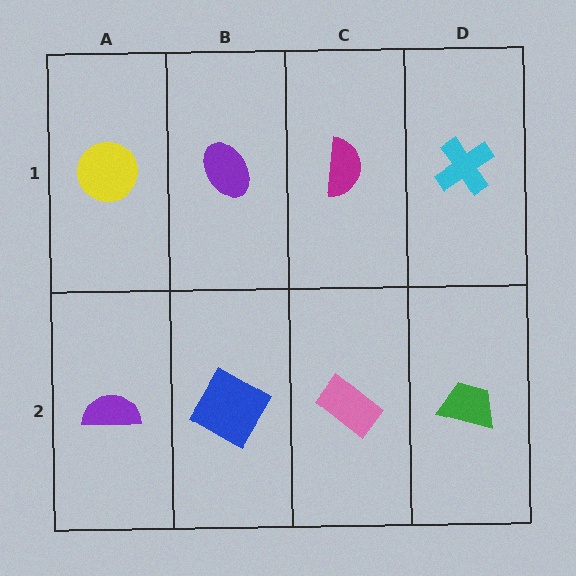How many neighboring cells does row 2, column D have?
2.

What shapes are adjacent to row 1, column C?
A pink rectangle (row 2, column C), a purple ellipse (row 1, column B), a cyan cross (row 1, column D).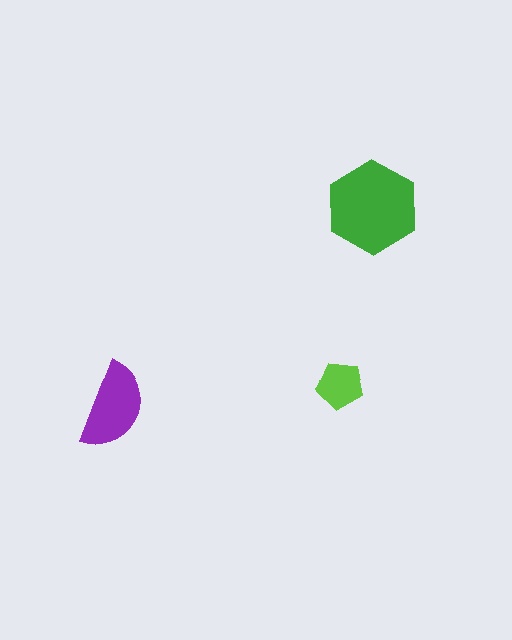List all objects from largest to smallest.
The green hexagon, the purple semicircle, the lime pentagon.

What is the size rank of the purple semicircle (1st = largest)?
2nd.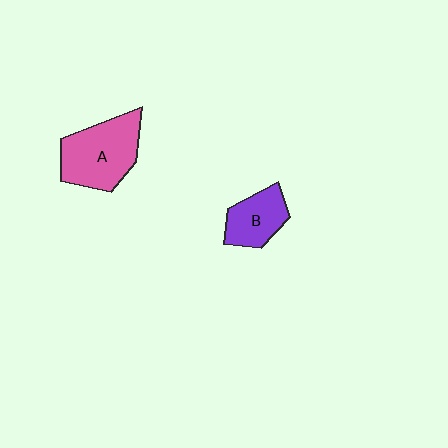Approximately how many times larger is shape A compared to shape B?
Approximately 1.7 times.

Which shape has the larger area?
Shape A (pink).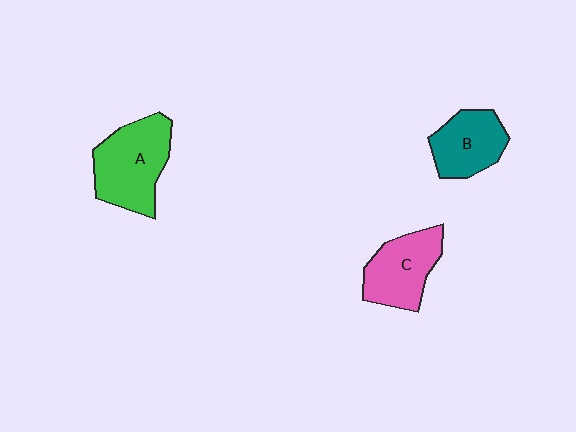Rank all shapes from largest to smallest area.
From largest to smallest: A (green), C (pink), B (teal).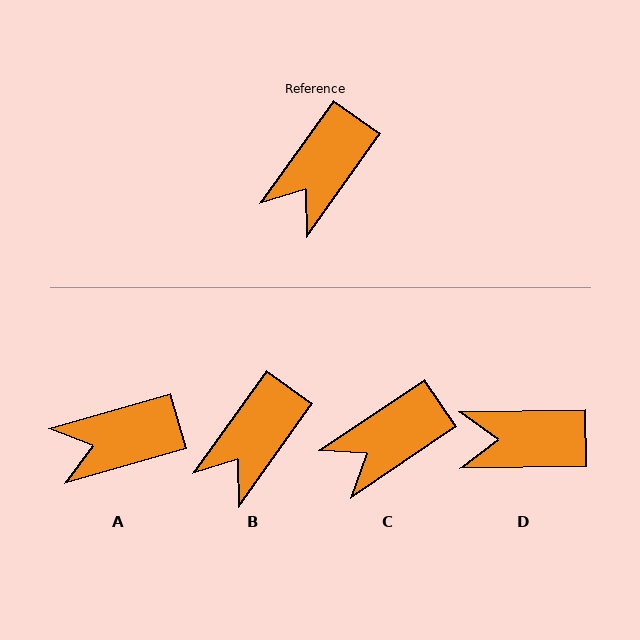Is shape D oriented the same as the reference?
No, it is off by about 54 degrees.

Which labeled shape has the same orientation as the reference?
B.